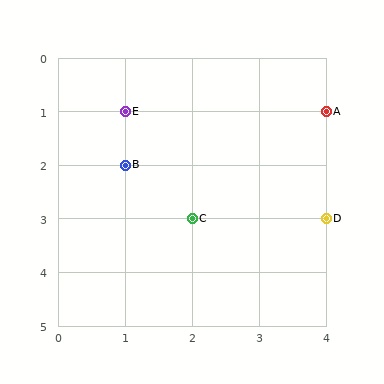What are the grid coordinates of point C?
Point C is at grid coordinates (2, 3).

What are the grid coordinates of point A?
Point A is at grid coordinates (4, 1).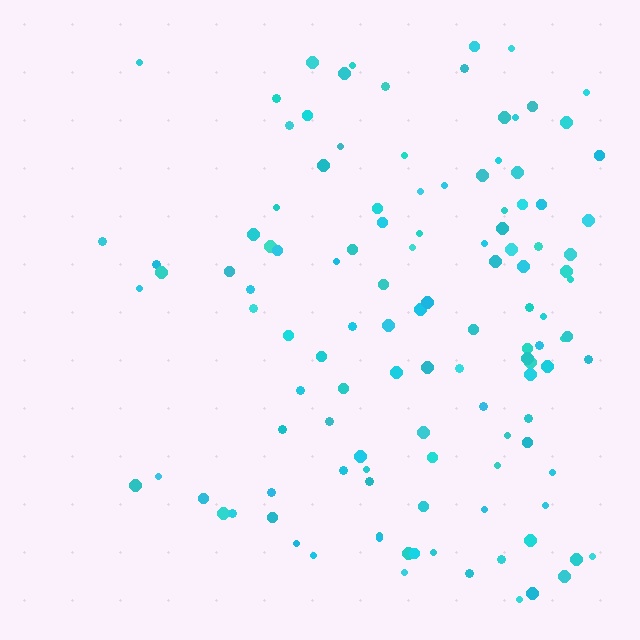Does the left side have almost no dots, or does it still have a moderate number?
Still a moderate number, just noticeably fewer than the right.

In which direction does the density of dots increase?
From left to right, with the right side densest.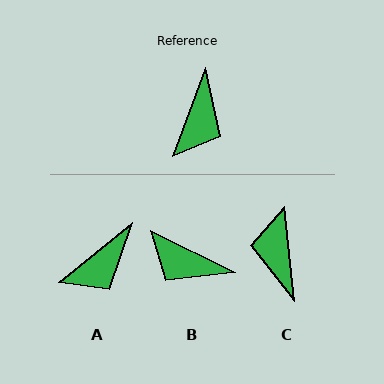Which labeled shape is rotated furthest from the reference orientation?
C, about 154 degrees away.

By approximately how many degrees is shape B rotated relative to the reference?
Approximately 96 degrees clockwise.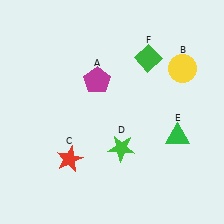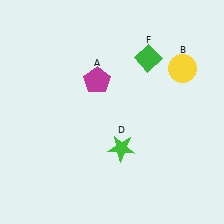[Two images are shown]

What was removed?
The green triangle (E), the red star (C) were removed in Image 2.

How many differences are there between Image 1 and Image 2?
There are 2 differences between the two images.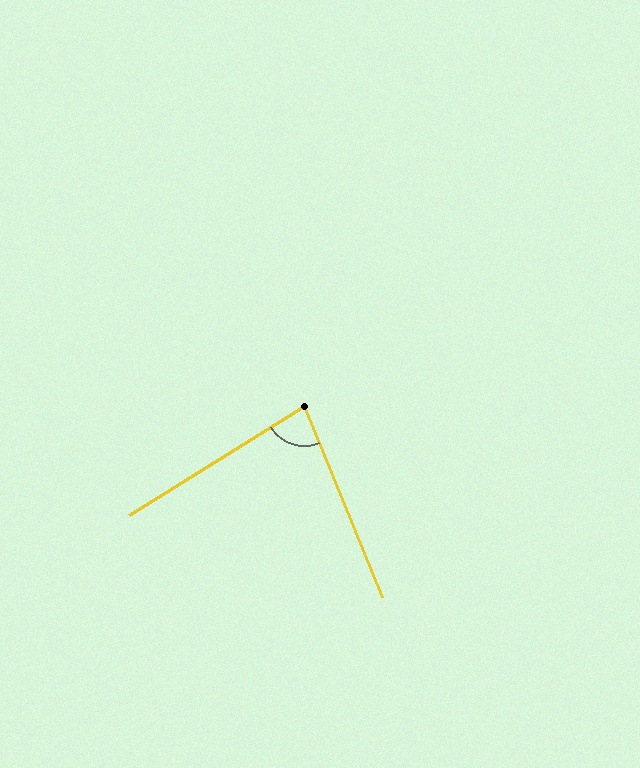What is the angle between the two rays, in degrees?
Approximately 80 degrees.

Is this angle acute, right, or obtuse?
It is acute.